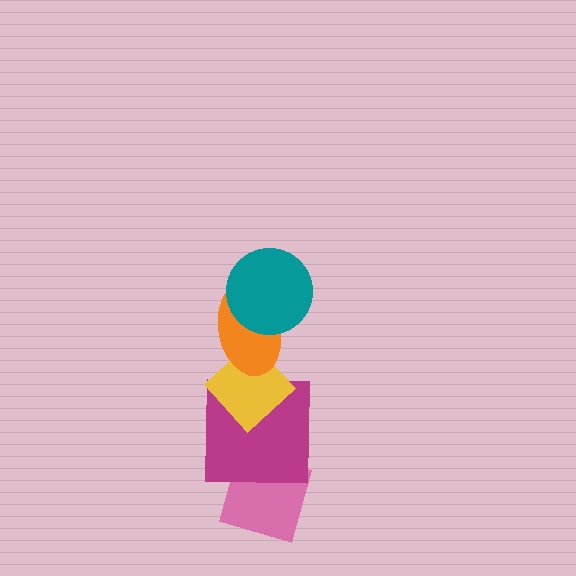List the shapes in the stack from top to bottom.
From top to bottom: the teal circle, the orange ellipse, the yellow diamond, the magenta square, the pink diamond.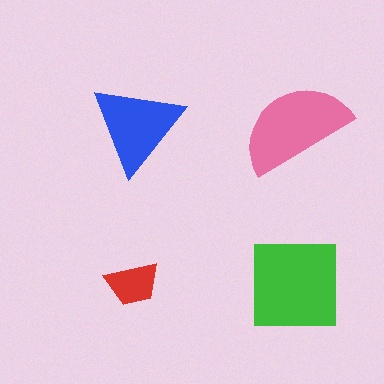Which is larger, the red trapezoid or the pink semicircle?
The pink semicircle.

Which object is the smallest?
The red trapezoid.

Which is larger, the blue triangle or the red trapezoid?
The blue triangle.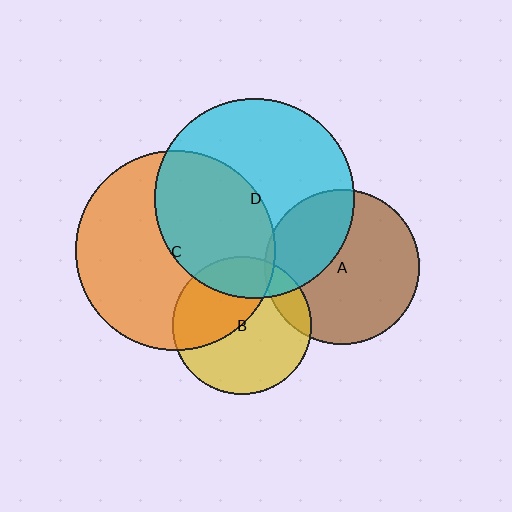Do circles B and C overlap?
Yes.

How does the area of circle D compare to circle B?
Approximately 2.1 times.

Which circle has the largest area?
Circle C (orange).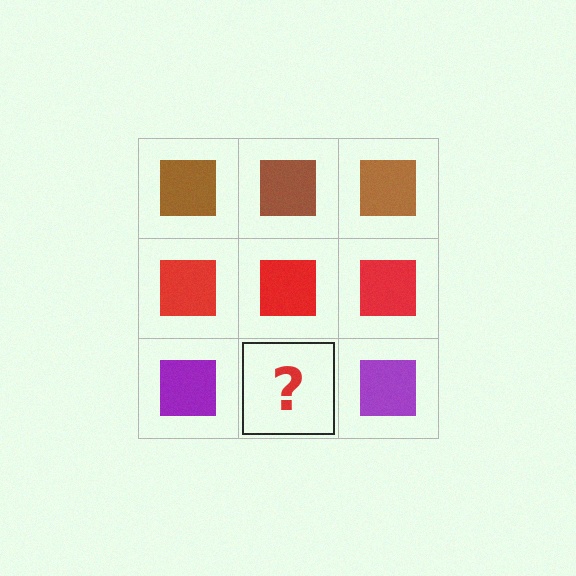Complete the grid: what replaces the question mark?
The question mark should be replaced with a purple square.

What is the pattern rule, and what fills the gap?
The rule is that each row has a consistent color. The gap should be filled with a purple square.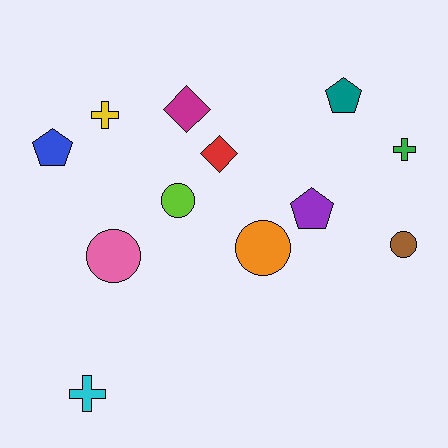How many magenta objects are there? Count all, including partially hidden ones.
There is 1 magenta object.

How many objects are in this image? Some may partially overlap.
There are 12 objects.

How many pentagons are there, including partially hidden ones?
There are 3 pentagons.